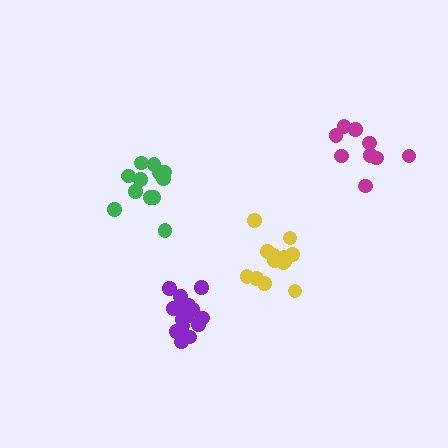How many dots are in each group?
Group 1: 15 dots, Group 2: 12 dots, Group 3: 9 dots, Group 4: 13 dots (49 total).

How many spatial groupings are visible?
There are 4 spatial groupings.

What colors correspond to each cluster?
The clusters are colored: purple, green, magenta, yellow.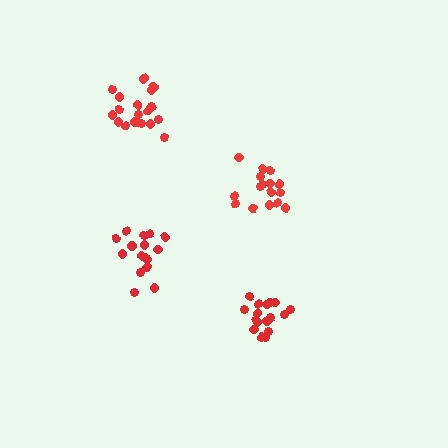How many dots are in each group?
Group 1: 19 dots, Group 2: 16 dots, Group 3: 18 dots, Group 4: 16 dots (69 total).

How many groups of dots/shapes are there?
There are 4 groups.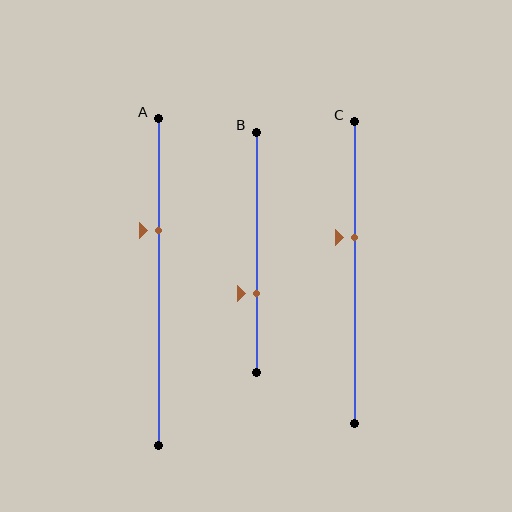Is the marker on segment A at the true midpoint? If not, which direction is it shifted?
No, the marker on segment A is shifted upward by about 16% of the segment length.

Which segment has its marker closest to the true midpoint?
Segment C has its marker closest to the true midpoint.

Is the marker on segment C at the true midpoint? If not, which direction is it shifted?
No, the marker on segment C is shifted upward by about 12% of the segment length.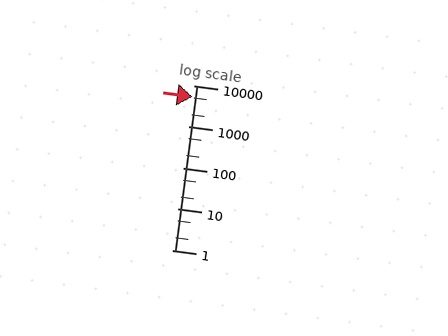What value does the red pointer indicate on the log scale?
The pointer indicates approximately 5300.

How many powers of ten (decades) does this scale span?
The scale spans 4 decades, from 1 to 10000.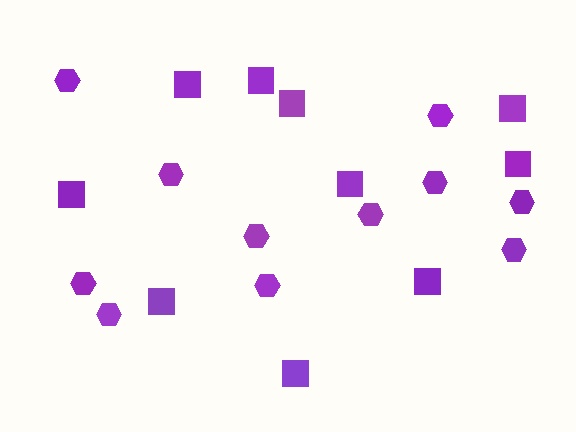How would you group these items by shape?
There are 2 groups: one group of hexagons (11) and one group of squares (10).